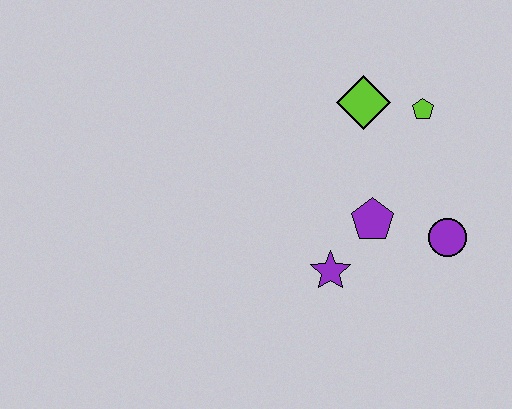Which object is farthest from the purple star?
The lime pentagon is farthest from the purple star.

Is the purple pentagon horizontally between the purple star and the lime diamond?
No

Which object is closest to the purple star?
The purple pentagon is closest to the purple star.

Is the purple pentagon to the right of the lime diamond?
Yes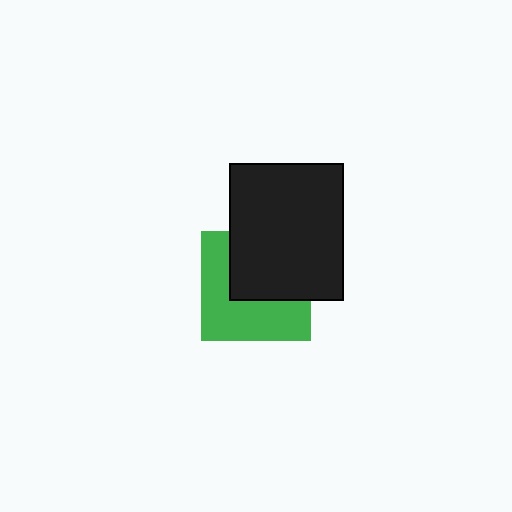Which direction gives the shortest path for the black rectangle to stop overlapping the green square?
Moving toward the upper-right gives the shortest separation.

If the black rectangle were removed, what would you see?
You would see the complete green square.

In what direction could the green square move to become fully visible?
The green square could move toward the lower-left. That would shift it out from behind the black rectangle entirely.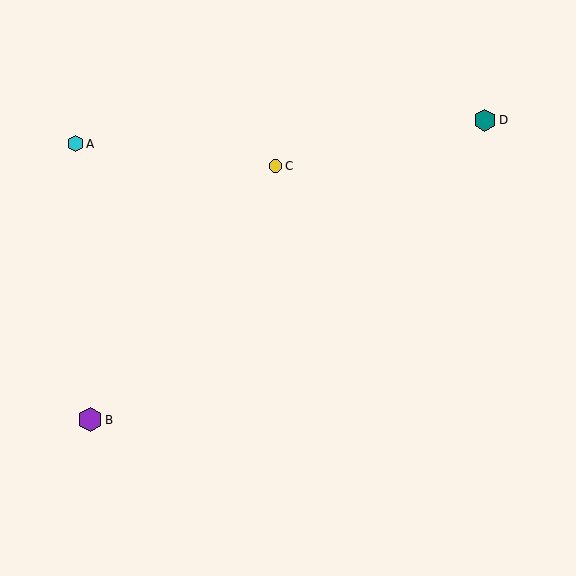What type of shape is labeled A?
Shape A is a cyan hexagon.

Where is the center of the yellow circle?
The center of the yellow circle is at (275, 166).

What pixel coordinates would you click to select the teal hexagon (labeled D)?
Click at (485, 120) to select the teal hexagon D.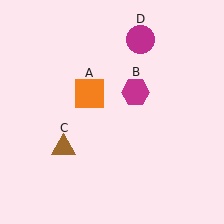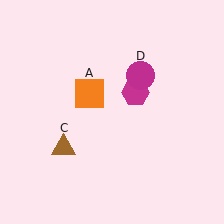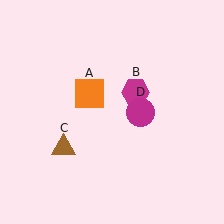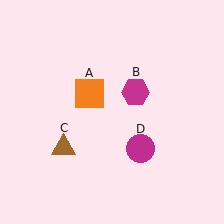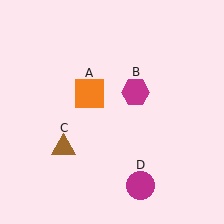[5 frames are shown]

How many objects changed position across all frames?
1 object changed position: magenta circle (object D).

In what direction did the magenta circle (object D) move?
The magenta circle (object D) moved down.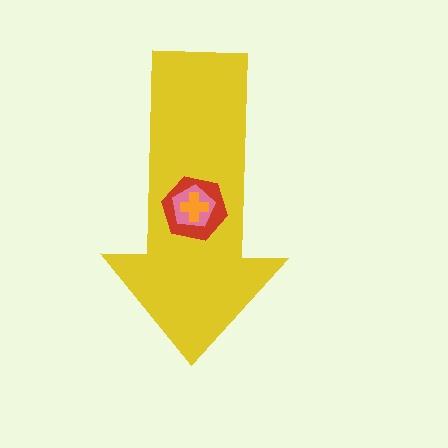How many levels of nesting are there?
4.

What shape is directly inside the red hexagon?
The pink pentagon.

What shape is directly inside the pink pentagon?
The orange cross.